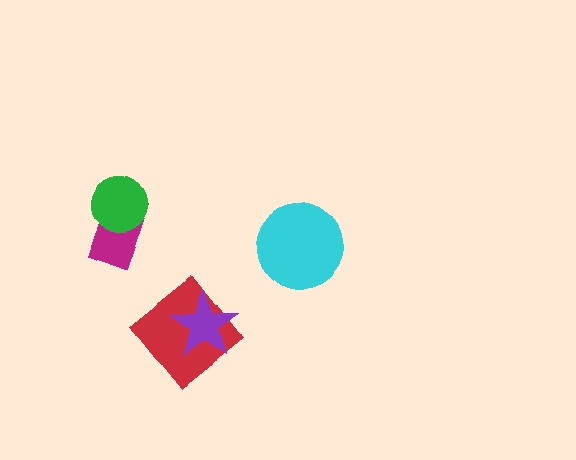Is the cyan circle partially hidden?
No, no other shape covers it.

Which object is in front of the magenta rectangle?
The green circle is in front of the magenta rectangle.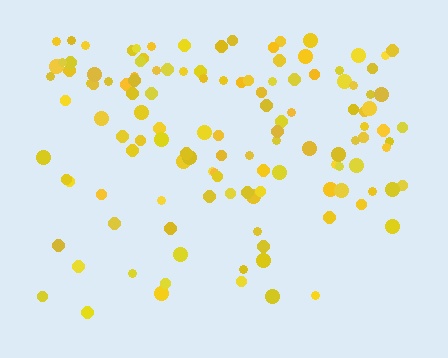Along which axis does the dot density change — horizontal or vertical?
Vertical.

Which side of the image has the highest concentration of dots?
The top.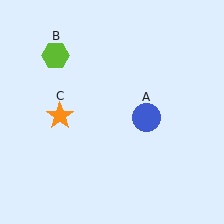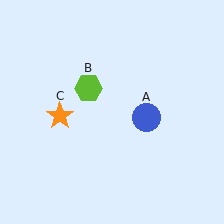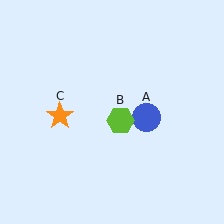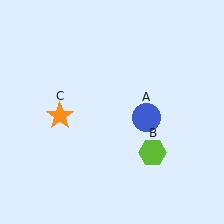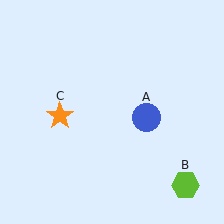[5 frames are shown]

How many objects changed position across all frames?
1 object changed position: lime hexagon (object B).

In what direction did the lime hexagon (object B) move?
The lime hexagon (object B) moved down and to the right.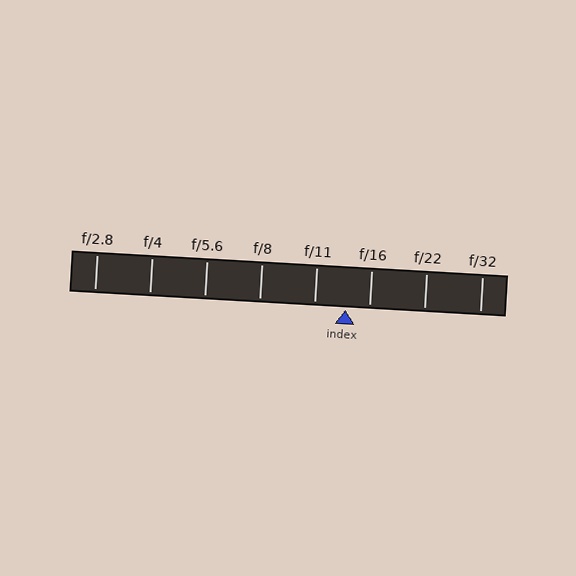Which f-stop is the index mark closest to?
The index mark is closest to f/16.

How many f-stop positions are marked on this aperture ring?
There are 8 f-stop positions marked.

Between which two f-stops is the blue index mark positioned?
The index mark is between f/11 and f/16.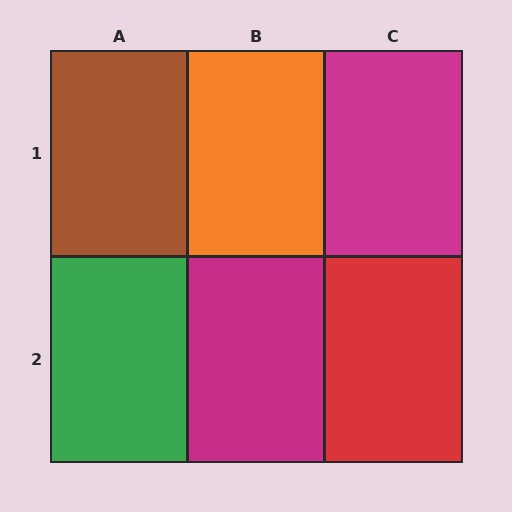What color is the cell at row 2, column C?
Red.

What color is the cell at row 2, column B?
Magenta.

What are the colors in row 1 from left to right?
Brown, orange, magenta.